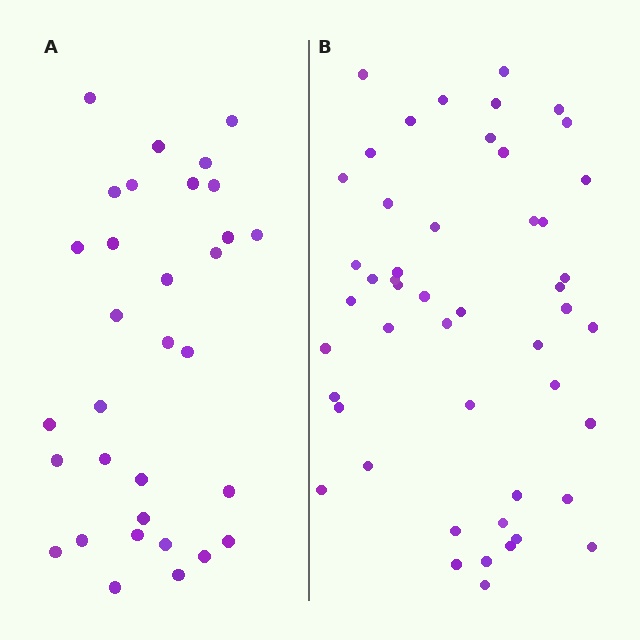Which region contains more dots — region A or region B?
Region B (the right region) has more dots.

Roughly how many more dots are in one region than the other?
Region B has approximately 15 more dots than region A.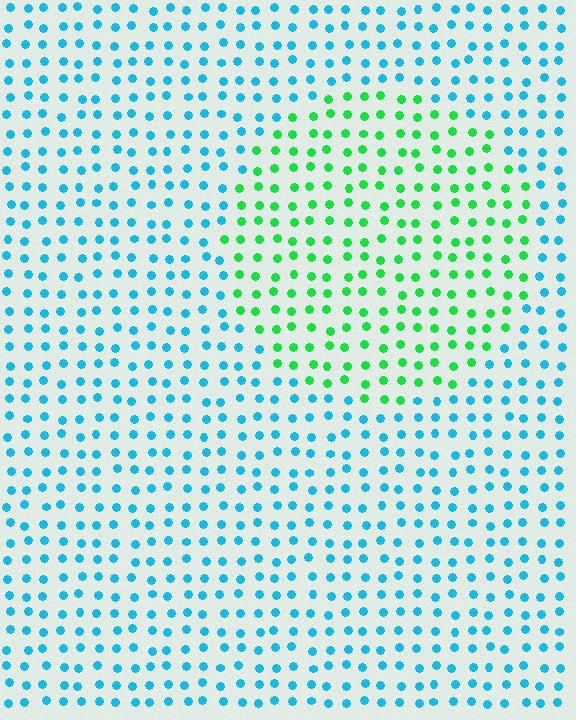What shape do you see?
I see a circle.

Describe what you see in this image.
The image is filled with small cyan elements in a uniform arrangement. A circle-shaped region is visible where the elements are tinted to a slightly different hue, forming a subtle color boundary.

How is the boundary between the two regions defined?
The boundary is defined purely by a slight shift in hue (about 59 degrees). Spacing, size, and orientation are identical on both sides.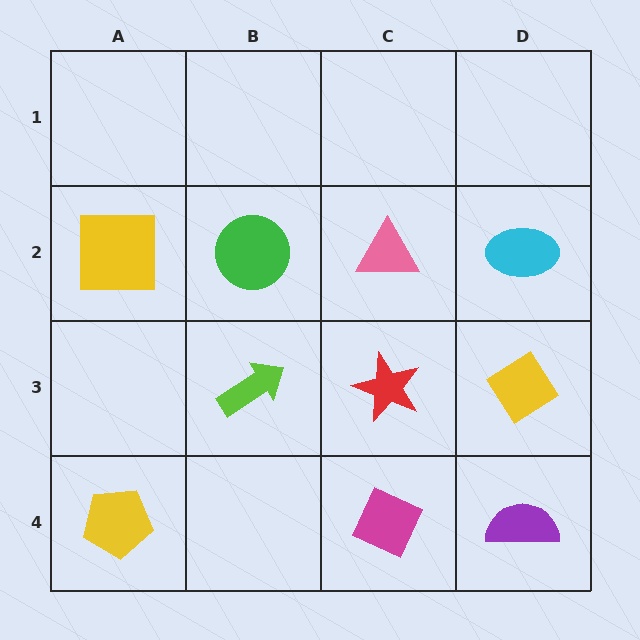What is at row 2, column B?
A green circle.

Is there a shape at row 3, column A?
No, that cell is empty.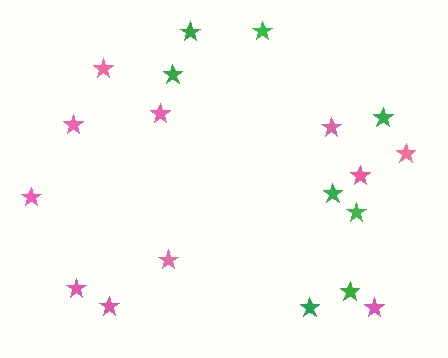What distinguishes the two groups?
There are 2 groups: one group of green stars (8) and one group of pink stars (11).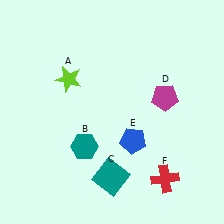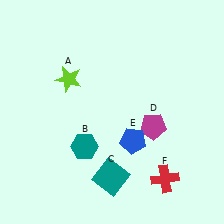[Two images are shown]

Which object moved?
The magenta pentagon (D) moved down.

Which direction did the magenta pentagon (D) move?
The magenta pentagon (D) moved down.